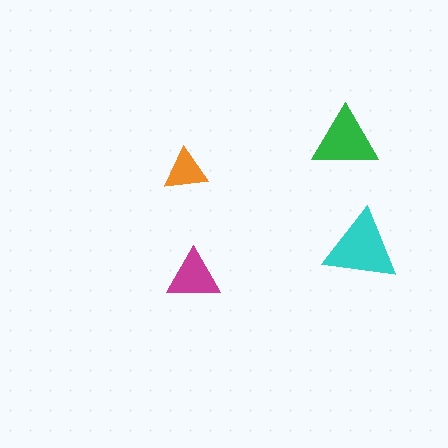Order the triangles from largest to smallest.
the cyan one, the green one, the magenta one, the orange one.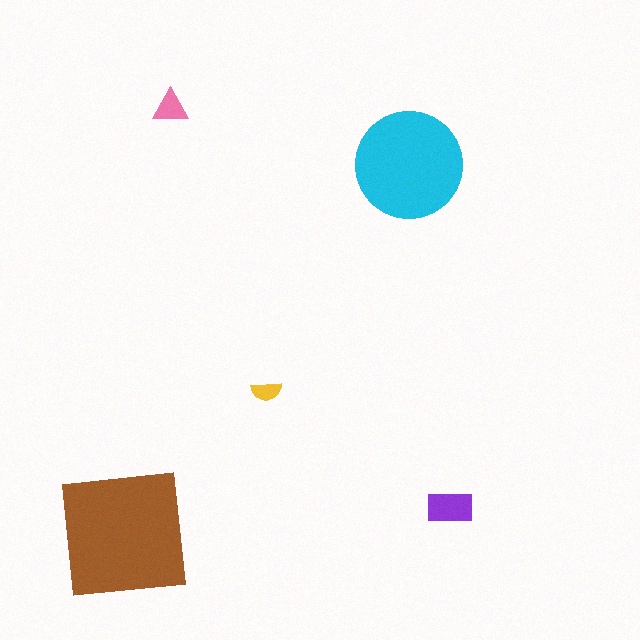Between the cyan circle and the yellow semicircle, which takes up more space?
The cyan circle.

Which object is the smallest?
The yellow semicircle.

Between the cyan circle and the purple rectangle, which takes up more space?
The cyan circle.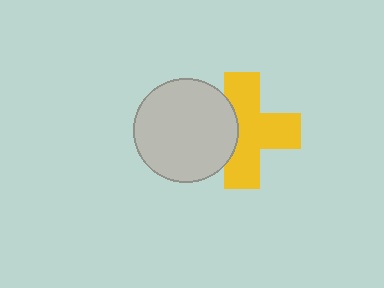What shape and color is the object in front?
The object in front is a light gray circle.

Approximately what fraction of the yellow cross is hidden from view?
Roughly 31% of the yellow cross is hidden behind the light gray circle.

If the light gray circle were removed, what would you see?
You would see the complete yellow cross.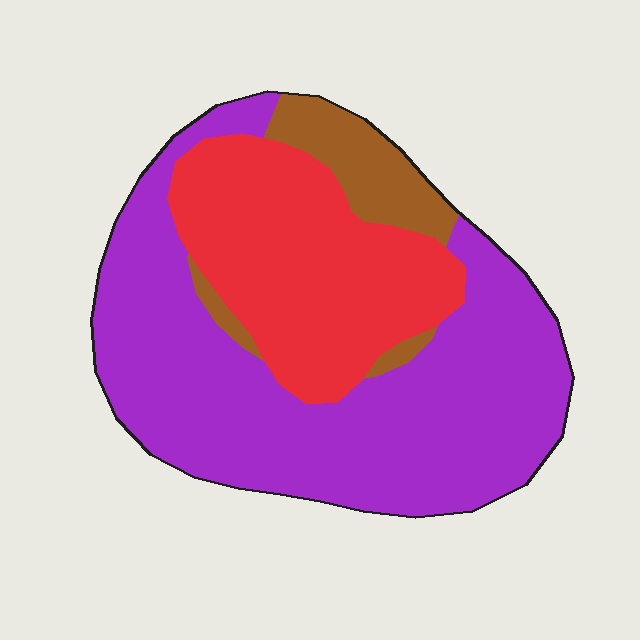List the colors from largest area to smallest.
From largest to smallest: purple, red, brown.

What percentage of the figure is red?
Red takes up about one third (1/3) of the figure.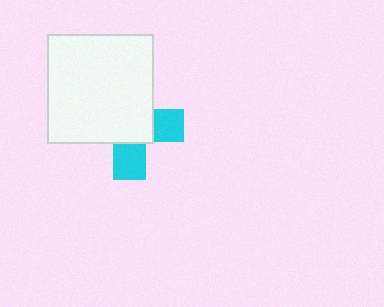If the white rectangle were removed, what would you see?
You would see the complete cyan cross.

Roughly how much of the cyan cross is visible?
A small part of it is visible (roughly 36%).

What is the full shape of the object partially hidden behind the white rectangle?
The partially hidden object is a cyan cross.